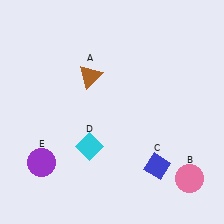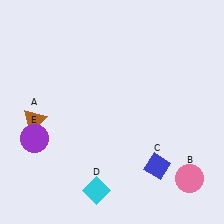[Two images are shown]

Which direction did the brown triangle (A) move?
The brown triangle (A) moved left.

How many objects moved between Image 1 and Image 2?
3 objects moved between the two images.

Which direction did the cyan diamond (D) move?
The cyan diamond (D) moved down.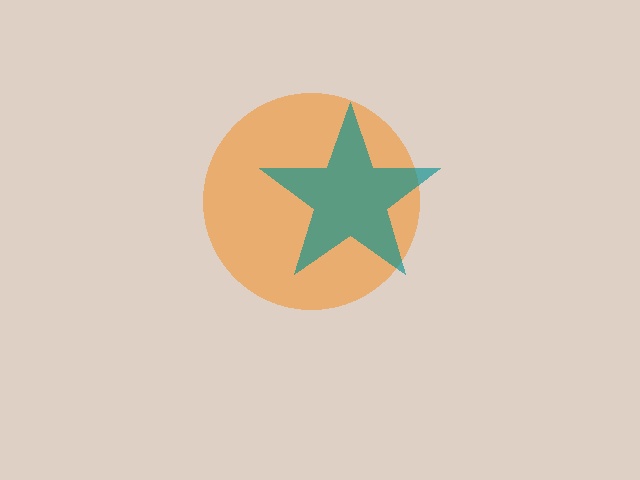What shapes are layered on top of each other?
The layered shapes are: an orange circle, a teal star.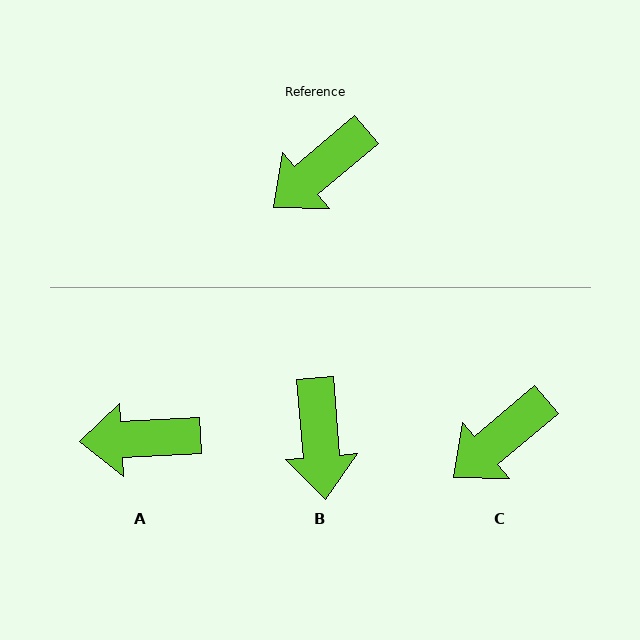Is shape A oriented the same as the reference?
No, it is off by about 37 degrees.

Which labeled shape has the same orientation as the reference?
C.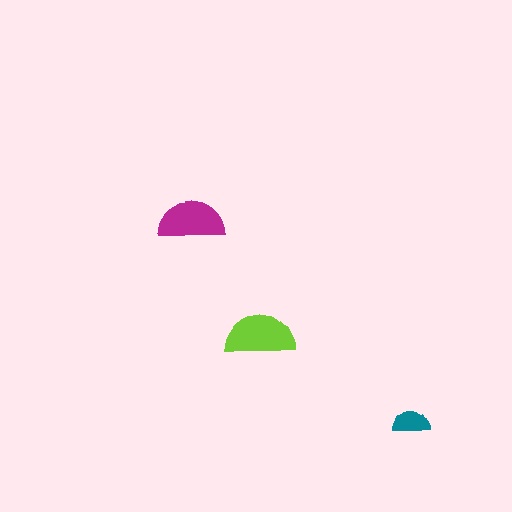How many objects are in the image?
There are 3 objects in the image.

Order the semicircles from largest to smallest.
the lime one, the magenta one, the teal one.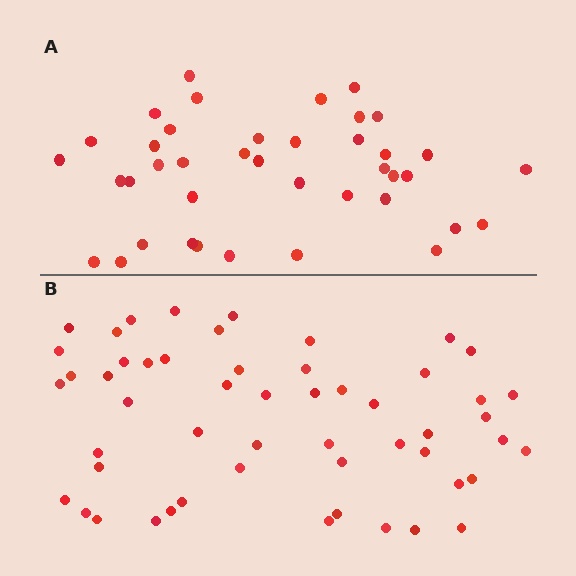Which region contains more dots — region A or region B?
Region B (the bottom region) has more dots.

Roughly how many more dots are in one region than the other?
Region B has approximately 15 more dots than region A.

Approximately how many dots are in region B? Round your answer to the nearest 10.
About 50 dots. (The exact count is 53, which rounds to 50.)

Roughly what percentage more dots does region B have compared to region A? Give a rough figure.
About 30% more.